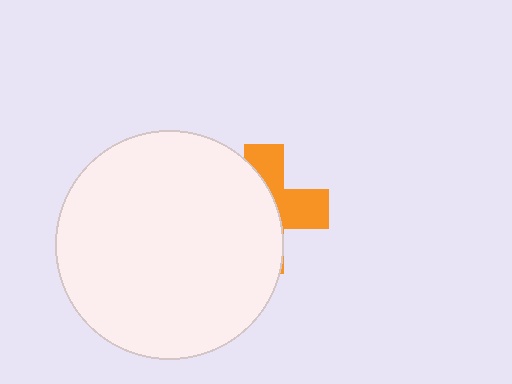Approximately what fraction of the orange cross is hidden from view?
Roughly 61% of the orange cross is hidden behind the white circle.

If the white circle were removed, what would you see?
You would see the complete orange cross.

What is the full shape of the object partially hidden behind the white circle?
The partially hidden object is an orange cross.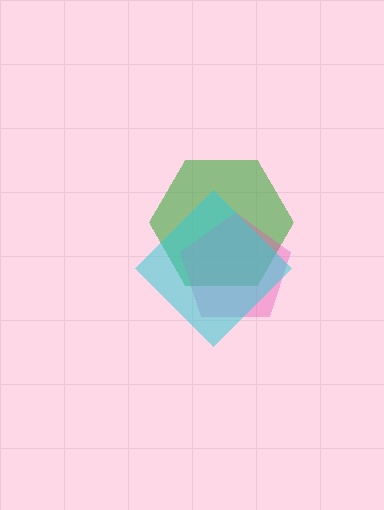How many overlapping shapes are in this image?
There are 3 overlapping shapes in the image.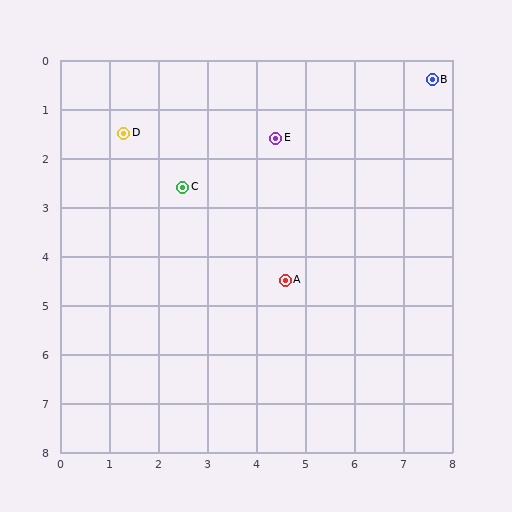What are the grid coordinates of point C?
Point C is at approximately (2.5, 2.6).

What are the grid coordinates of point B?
Point B is at approximately (7.6, 0.4).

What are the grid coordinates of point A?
Point A is at approximately (4.6, 4.5).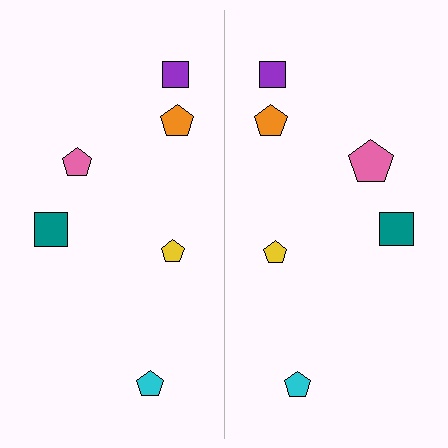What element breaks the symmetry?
The pink pentagon on the right side has a different size than its mirror counterpart.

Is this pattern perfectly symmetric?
No, the pattern is not perfectly symmetric. The pink pentagon on the right side has a different size than its mirror counterpart.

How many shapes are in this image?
There are 12 shapes in this image.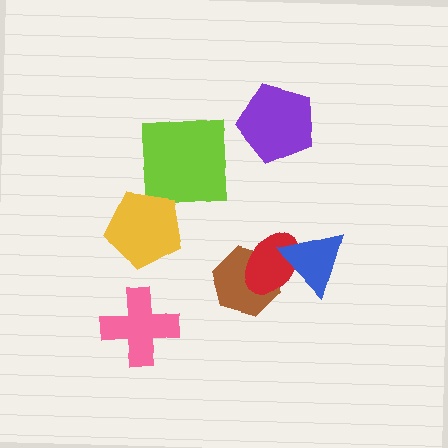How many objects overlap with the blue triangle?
1 object overlaps with the blue triangle.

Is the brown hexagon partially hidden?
Yes, it is partially covered by another shape.